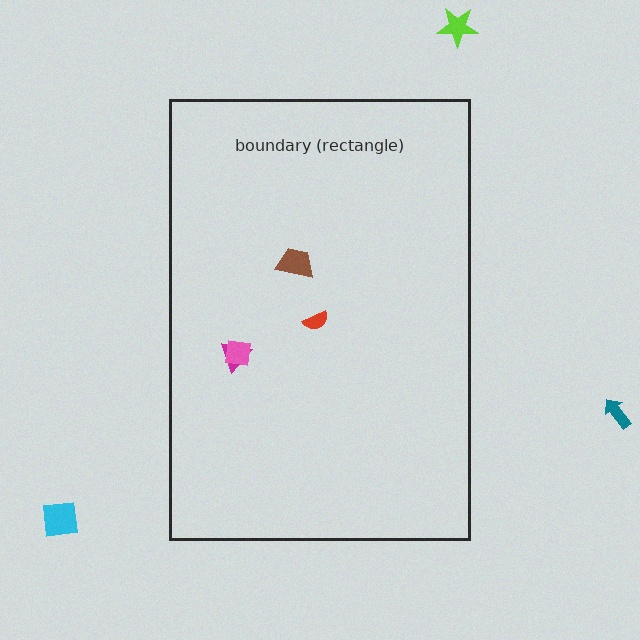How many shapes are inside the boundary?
4 inside, 3 outside.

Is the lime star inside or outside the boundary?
Outside.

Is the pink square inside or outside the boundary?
Inside.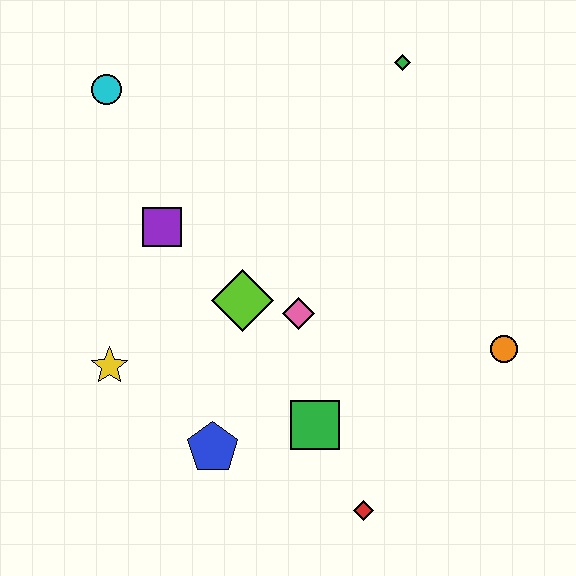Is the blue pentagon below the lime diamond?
Yes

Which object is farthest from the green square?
The cyan circle is farthest from the green square.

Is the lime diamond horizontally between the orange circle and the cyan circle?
Yes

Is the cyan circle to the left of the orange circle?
Yes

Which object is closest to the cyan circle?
The purple square is closest to the cyan circle.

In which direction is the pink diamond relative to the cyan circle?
The pink diamond is below the cyan circle.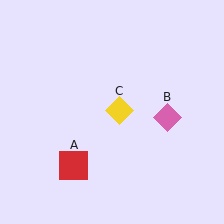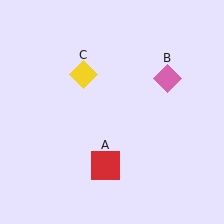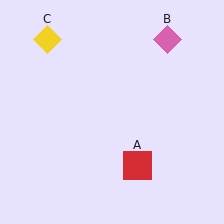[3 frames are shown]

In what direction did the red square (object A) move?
The red square (object A) moved right.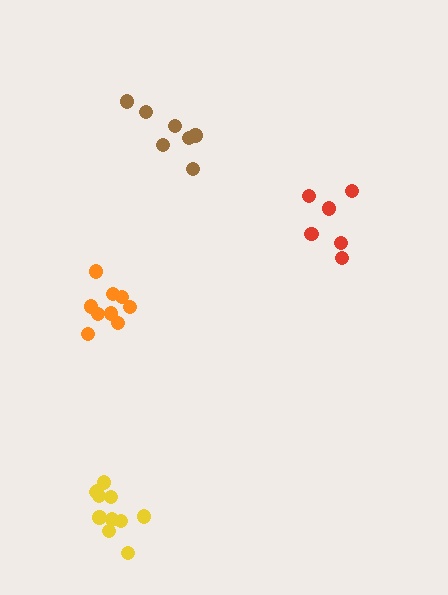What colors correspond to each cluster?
The clusters are colored: yellow, red, brown, orange.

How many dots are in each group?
Group 1: 11 dots, Group 2: 6 dots, Group 3: 7 dots, Group 4: 9 dots (33 total).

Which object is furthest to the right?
The red cluster is rightmost.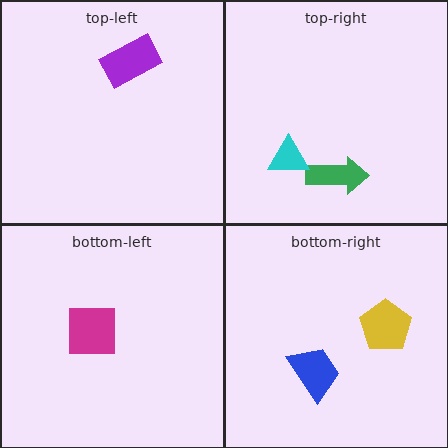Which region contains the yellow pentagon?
The bottom-right region.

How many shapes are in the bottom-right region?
2.